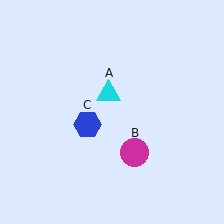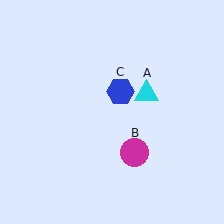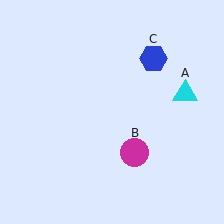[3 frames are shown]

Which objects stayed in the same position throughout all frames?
Magenta circle (object B) remained stationary.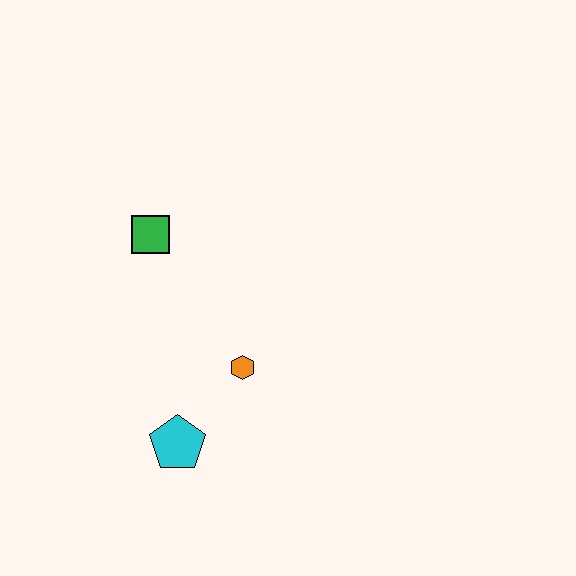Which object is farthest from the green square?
The cyan pentagon is farthest from the green square.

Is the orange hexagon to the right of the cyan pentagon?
Yes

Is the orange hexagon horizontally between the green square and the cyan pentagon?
No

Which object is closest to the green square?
The orange hexagon is closest to the green square.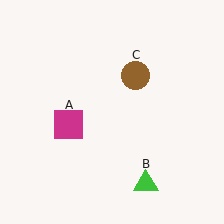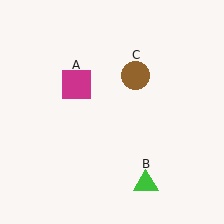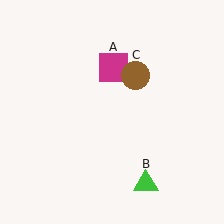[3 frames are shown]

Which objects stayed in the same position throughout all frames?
Green triangle (object B) and brown circle (object C) remained stationary.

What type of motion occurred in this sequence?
The magenta square (object A) rotated clockwise around the center of the scene.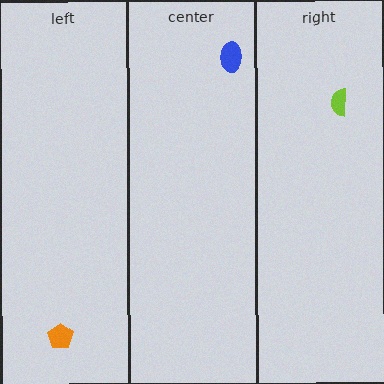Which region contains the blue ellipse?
The center region.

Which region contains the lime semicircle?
The right region.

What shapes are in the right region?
The lime semicircle.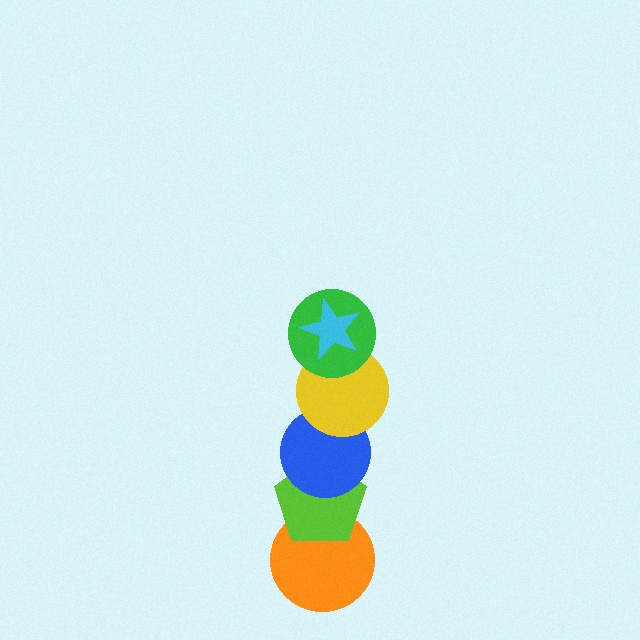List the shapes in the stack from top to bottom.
From top to bottom: the cyan star, the green circle, the yellow circle, the blue circle, the lime pentagon, the orange circle.